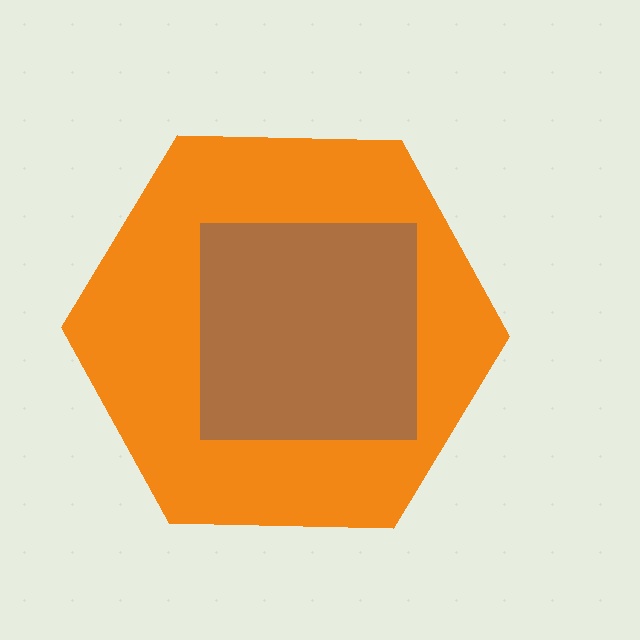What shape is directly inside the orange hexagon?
The brown square.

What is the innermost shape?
The brown square.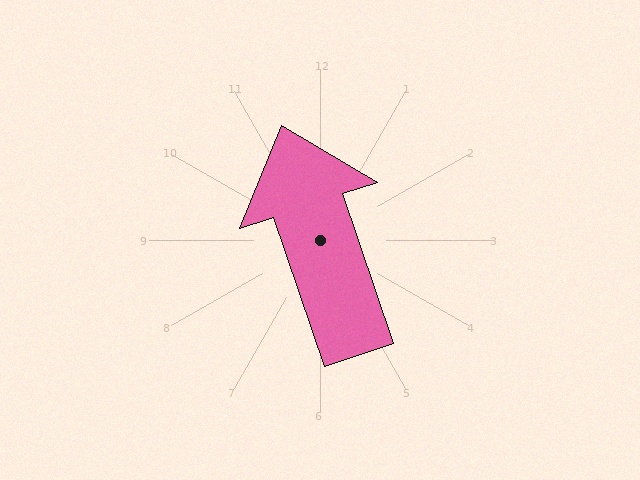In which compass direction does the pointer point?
North.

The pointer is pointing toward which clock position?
Roughly 11 o'clock.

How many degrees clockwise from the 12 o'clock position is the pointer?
Approximately 341 degrees.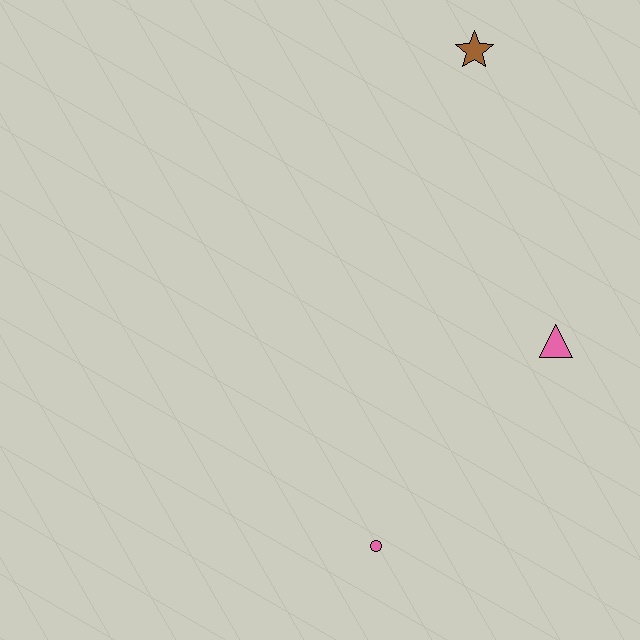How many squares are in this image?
There are no squares.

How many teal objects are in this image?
There are no teal objects.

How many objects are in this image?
There are 3 objects.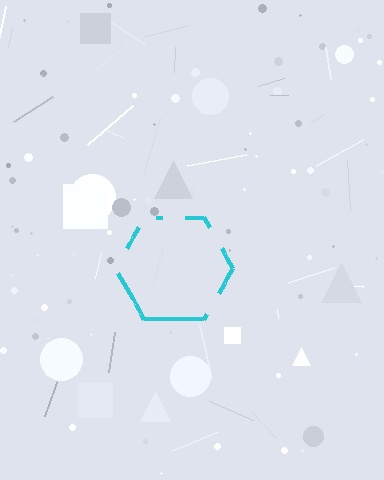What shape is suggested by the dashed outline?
The dashed outline suggests a hexagon.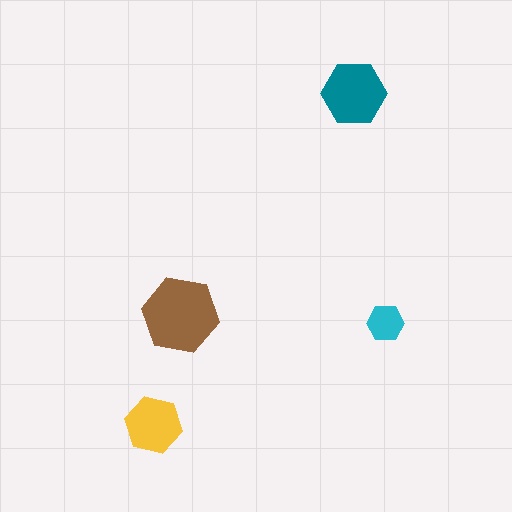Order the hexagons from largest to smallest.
the brown one, the teal one, the yellow one, the cyan one.